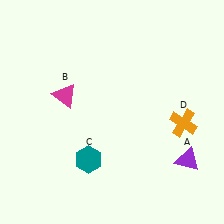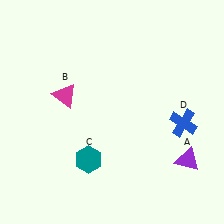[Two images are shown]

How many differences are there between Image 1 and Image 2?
There is 1 difference between the two images.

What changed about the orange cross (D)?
In Image 1, D is orange. In Image 2, it changed to blue.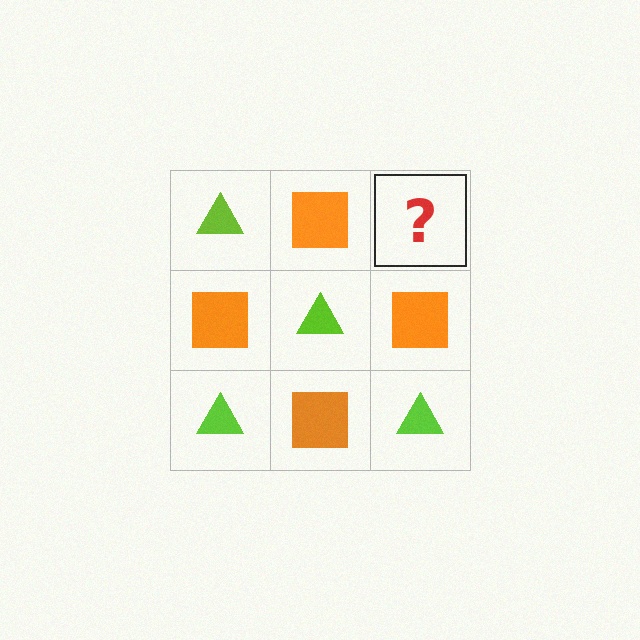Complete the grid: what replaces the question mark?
The question mark should be replaced with a lime triangle.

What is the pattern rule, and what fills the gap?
The rule is that it alternates lime triangle and orange square in a checkerboard pattern. The gap should be filled with a lime triangle.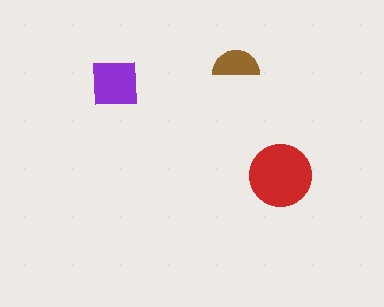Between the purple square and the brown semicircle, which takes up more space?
The purple square.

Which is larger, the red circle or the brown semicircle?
The red circle.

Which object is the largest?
The red circle.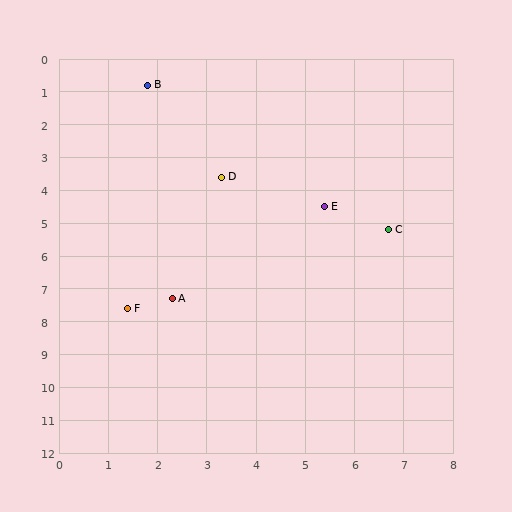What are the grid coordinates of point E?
Point E is at approximately (5.4, 4.5).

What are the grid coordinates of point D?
Point D is at approximately (3.3, 3.6).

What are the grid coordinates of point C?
Point C is at approximately (6.7, 5.2).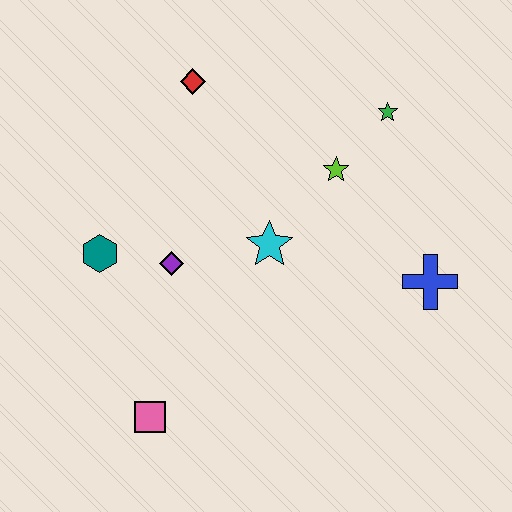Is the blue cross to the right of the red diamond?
Yes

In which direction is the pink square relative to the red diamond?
The pink square is below the red diamond.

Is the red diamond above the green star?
Yes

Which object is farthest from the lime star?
The pink square is farthest from the lime star.